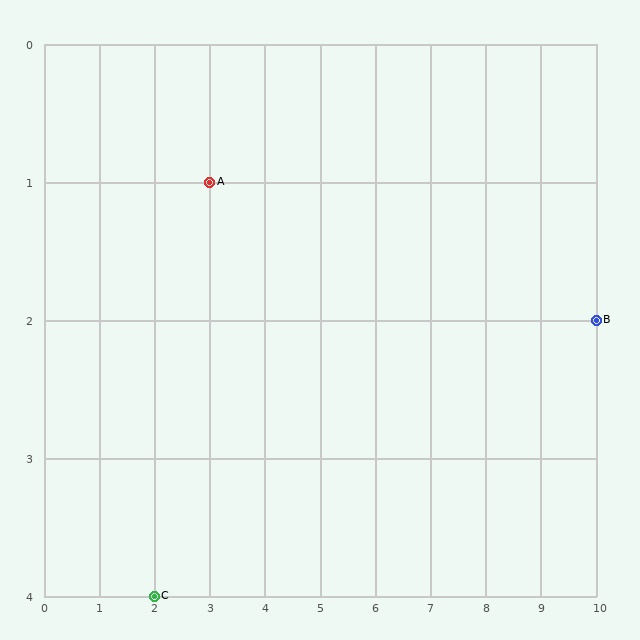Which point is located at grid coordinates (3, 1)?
Point A is at (3, 1).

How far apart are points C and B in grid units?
Points C and B are 8 columns and 2 rows apart (about 8.2 grid units diagonally).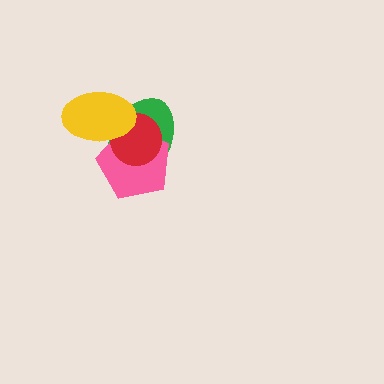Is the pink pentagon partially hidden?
Yes, it is partially covered by another shape.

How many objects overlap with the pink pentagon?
3 objects overlap with the pink pentagon.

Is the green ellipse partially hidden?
Yes, it is partially covered by another shape.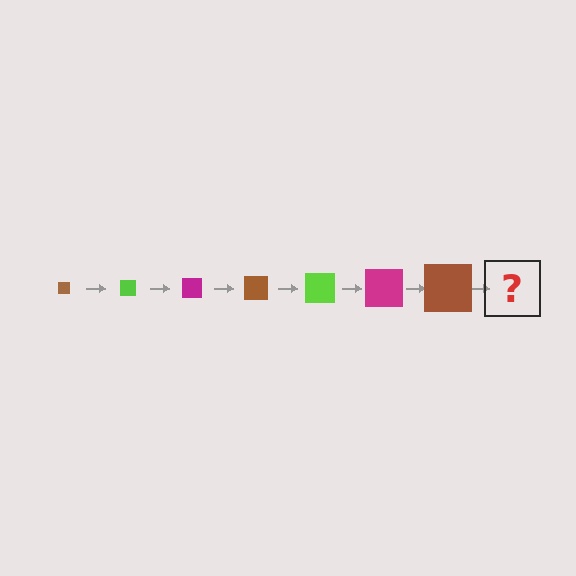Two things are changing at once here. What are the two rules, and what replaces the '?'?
The two rules are that the square grows larger each step and the color cycles through brown, lime, and magenta. The '?' should be a lime square, larger than the previous one.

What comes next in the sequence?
The next element should be a lime square, larger than the previous one.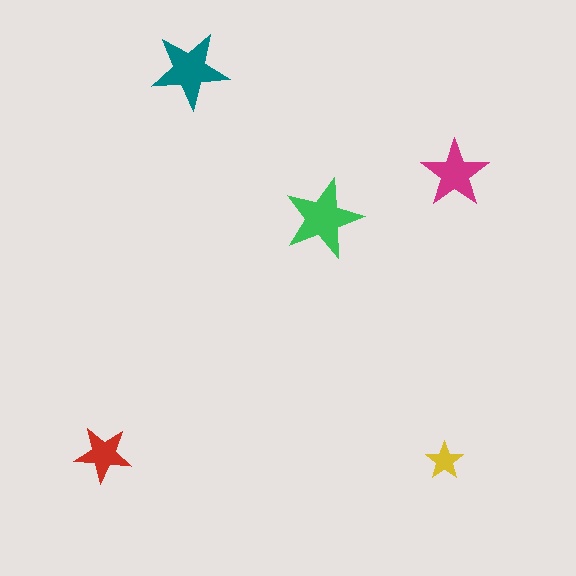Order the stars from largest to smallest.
the green one, the teal one, the magenta one, the red one, the yellow one.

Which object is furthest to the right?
The magenta star is rightmost.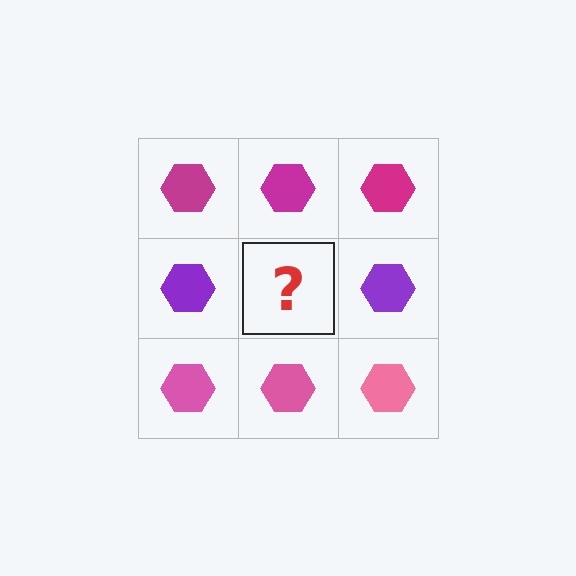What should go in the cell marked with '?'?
The missing cell should contain a purple hexagon.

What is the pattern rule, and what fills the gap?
The rule is that each row has a consistent color. The gap should be filled with a purple hexagon.